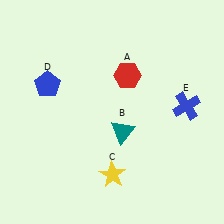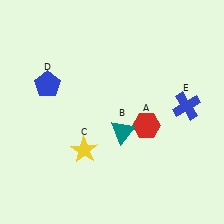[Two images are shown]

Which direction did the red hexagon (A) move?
The red hexagon (A) moved down.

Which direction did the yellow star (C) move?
The yellow star (C) moved left.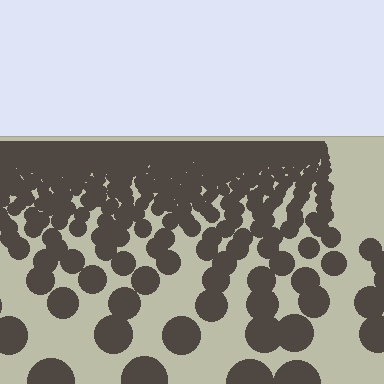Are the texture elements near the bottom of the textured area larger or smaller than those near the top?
Larger. Near the bottom, elements are closer to the viewer and appear at a bigger on-screen size.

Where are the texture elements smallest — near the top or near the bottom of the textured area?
Near the top.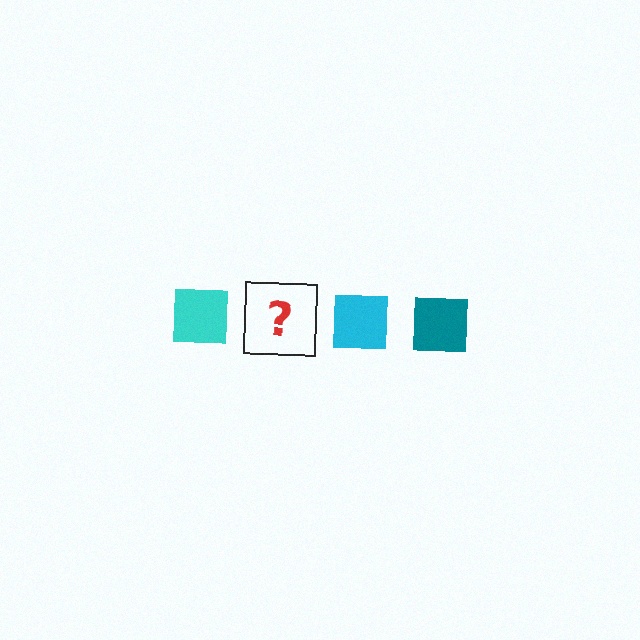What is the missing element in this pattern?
The missing element is a teal square.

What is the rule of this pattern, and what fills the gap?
The rule is that the pattern cycles through cyan, teal squares. The gap should be filled with a teal square.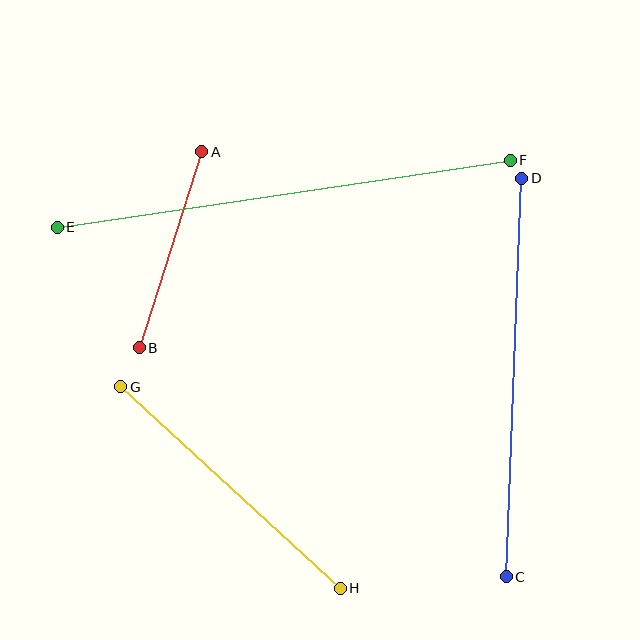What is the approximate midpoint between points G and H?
The midpoint is at approximately (231, 487) pixels.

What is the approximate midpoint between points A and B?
The midpoint is at approximately (170, 250) pixels.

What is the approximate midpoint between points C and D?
The midpoint is at approximately (514, 377) pixels.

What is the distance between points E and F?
The distance is approximately 458 pixels.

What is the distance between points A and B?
The distance is approximately 206 pixels.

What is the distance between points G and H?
The distance is approximately 298 pixels.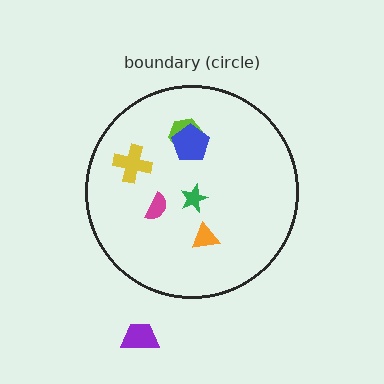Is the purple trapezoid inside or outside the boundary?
Outside.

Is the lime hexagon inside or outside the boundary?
Inside.